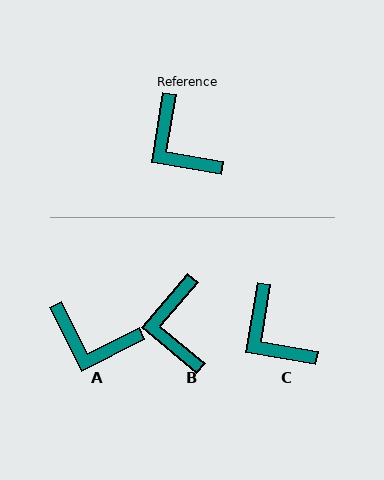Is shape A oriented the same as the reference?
No, it is off by about 36 degrees.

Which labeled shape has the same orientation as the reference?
C.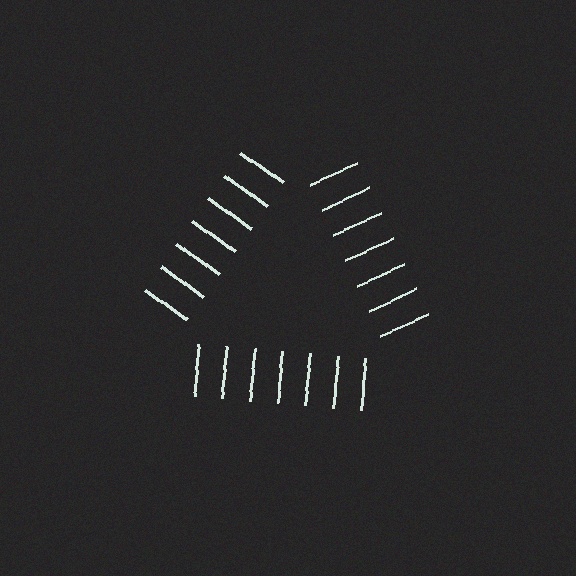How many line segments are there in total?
21 — 7 along each of the 3 edges.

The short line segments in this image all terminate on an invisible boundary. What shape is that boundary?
An illusory triangle — the line segments terminate on its edges but no continuous stroke is drawn.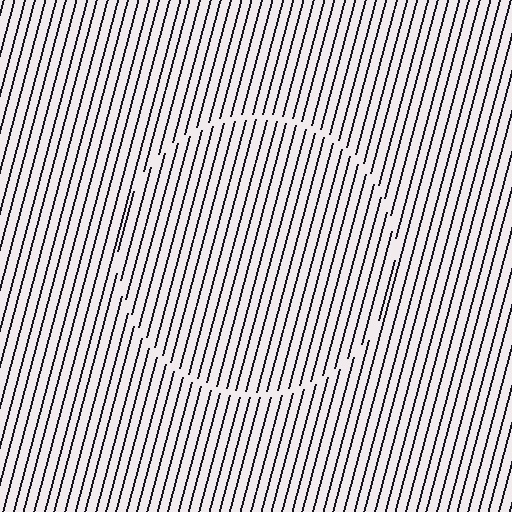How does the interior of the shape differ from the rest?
The interior of the shape contains the same grating, shifted by half a period — the contour is defined by the phase discontinuity where line-ends from the inner and outer gratings abut.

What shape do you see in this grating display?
An illusory circle. The interior of the shape contains the same grating, shifted by half a period — the contour is defined by the phase discontinuity where line-ends from the inner and outer gratings abut.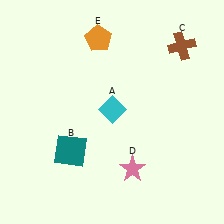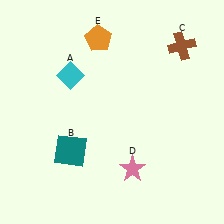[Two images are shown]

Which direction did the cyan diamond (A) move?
The cyan diamond (A) moved left.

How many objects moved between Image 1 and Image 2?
1 object moved between the two images.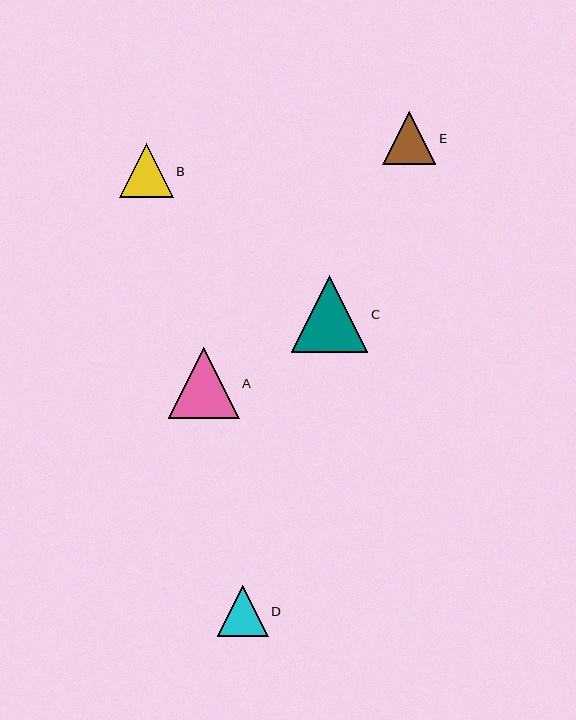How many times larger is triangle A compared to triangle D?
Triangle A is approximately 1.4 times the size of triangle D.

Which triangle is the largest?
Triangle C is the largest with a size of approximately 77 pixels.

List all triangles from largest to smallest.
From largest to smallest: C, A, B, E, D.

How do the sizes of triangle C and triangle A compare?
Triangle C and triangle A are approximately the same size.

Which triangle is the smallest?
Triangle D is the smallest with a size of approximately 51 pixels.